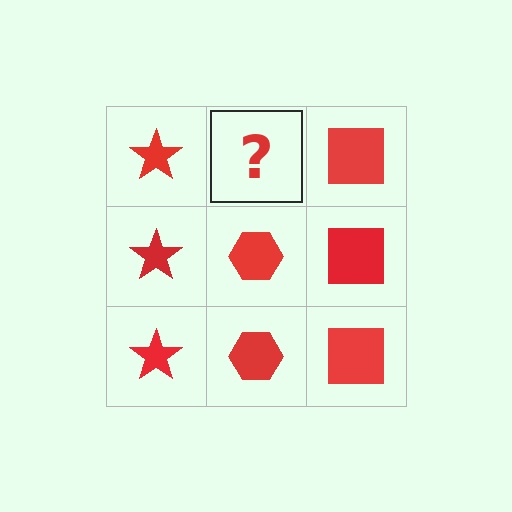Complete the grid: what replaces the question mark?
The question mark should be replaced with a red hexagon.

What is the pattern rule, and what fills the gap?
The rule is that each column has a consistent shape. The gap should be filled with a red hexagon.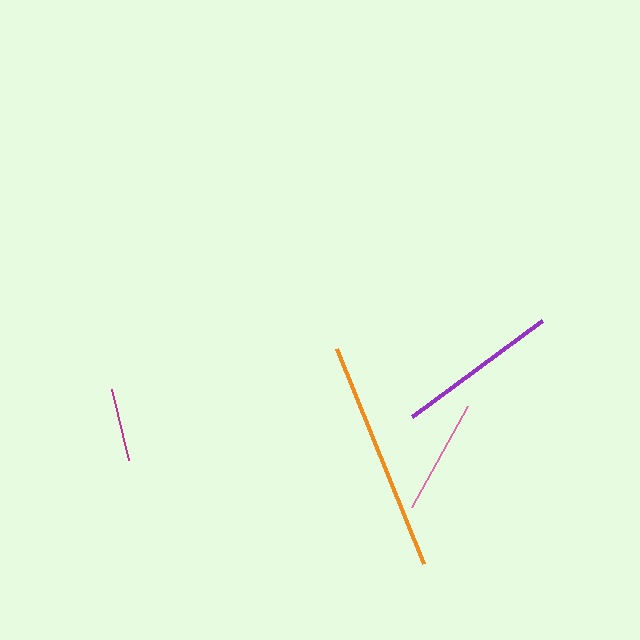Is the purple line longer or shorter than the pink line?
The purple line is longer than the pink line.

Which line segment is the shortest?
The magenta line is the shortest at approximately 73 pixels.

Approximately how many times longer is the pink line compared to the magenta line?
The pink line is approximately 1.6 times the length of the magenta line.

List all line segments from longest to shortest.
From longest to shortest: orange, purple, pink, magenta.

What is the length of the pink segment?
The pink segment is approximately 115 pixels long.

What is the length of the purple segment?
The purple segment is approximately 161 pixels long.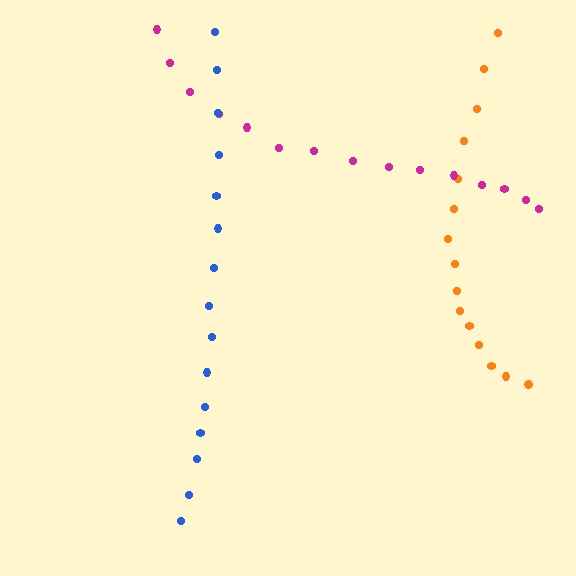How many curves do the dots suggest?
There are 3 distinct paths.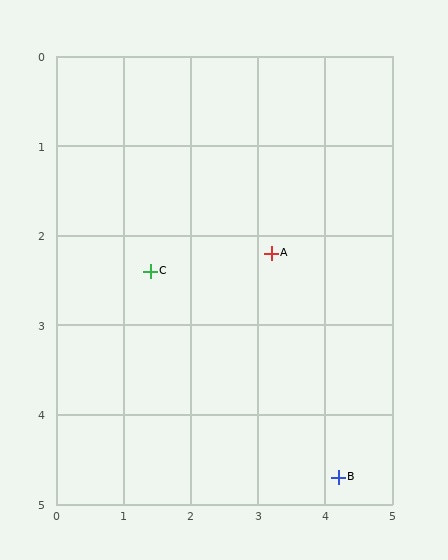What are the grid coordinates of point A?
Point A is at approximately (3.2, 2.2).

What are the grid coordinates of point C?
Point C is at approximately (1.4, 2.4).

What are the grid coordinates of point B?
Point B is at approximately (4.2, 4.7).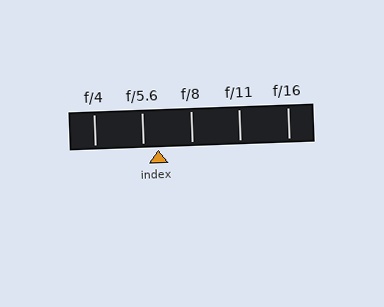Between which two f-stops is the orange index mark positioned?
The index mark is between f/5.6 and f/8.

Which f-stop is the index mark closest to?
The index mark is closest to f/5.6.